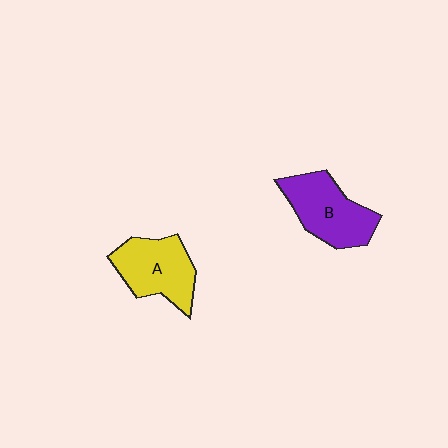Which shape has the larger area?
Shape B (purple).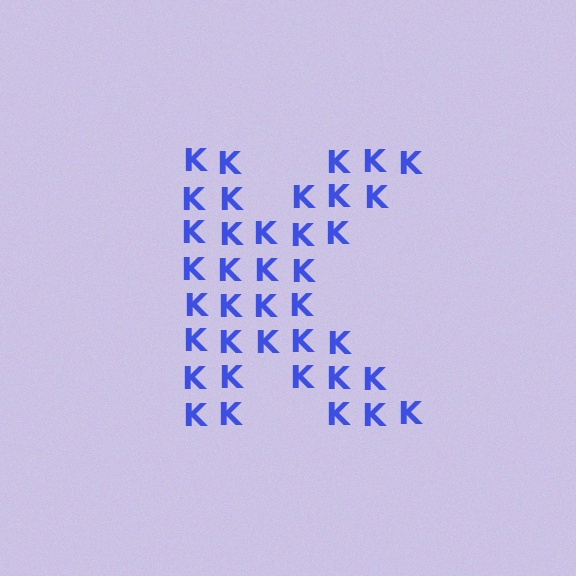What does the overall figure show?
The overall figure shows the letter K.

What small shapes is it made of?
It is made of small letter K's.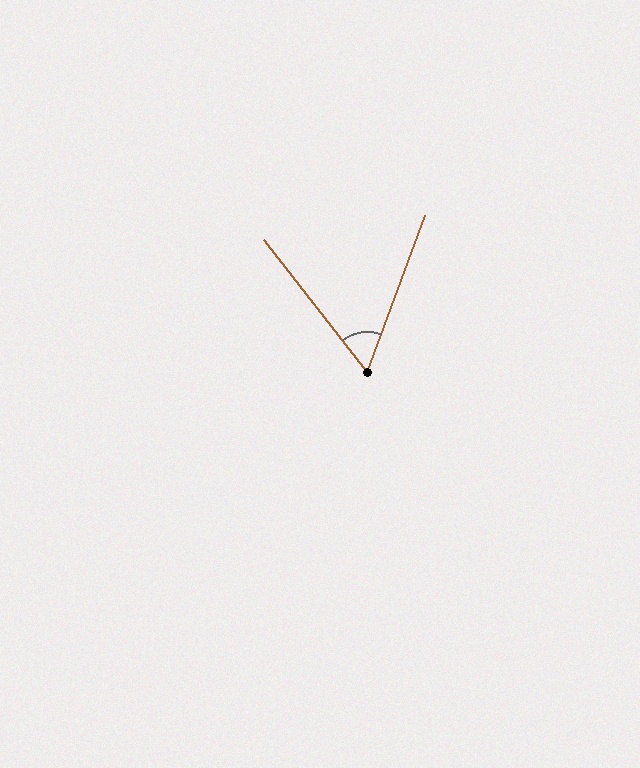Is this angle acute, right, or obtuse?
It is acute.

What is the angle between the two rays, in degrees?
Approximately 58 degrees.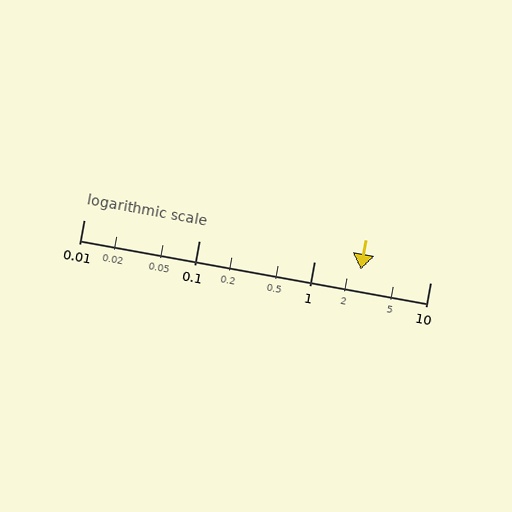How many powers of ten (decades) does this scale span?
The scale spans 3 decades, from 0.01 to 10.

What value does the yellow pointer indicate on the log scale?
The pointer indicates approximately 2.5.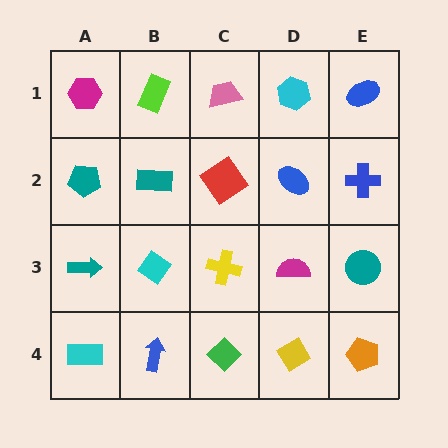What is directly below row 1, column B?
A teal rectangle.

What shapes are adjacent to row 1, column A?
A teal pentagon (row 2, column A), a lime rectangle (row 1, column B).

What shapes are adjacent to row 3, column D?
A blue ellipse (row 2, column D), a yellow diamond (row 4, column D), a yellow cross (row 3, column C), a teal circle (row 3, column E).